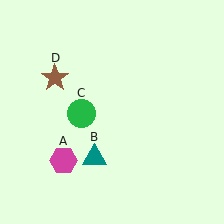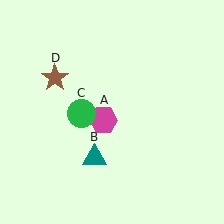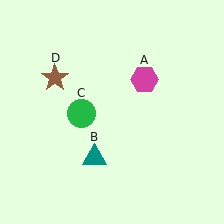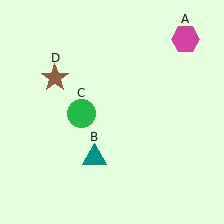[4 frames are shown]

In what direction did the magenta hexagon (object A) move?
The magenta hexagon (object A) moved up and to the right.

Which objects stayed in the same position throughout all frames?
Teal triangle (object B) and green circle (object C) and brown star (object D) remained stationary.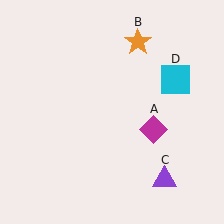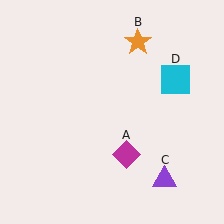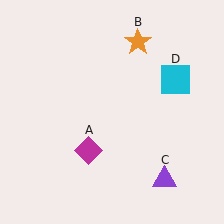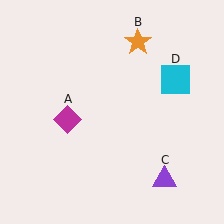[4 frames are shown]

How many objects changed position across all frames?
1 object changed position: magenta diamond (object A).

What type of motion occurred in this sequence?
The magenta diamond (object A) rotated clockwise around the center of the scene.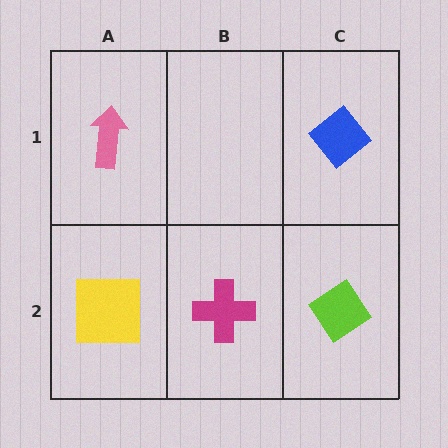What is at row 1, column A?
A pink arrow.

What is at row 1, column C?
A blue diamond.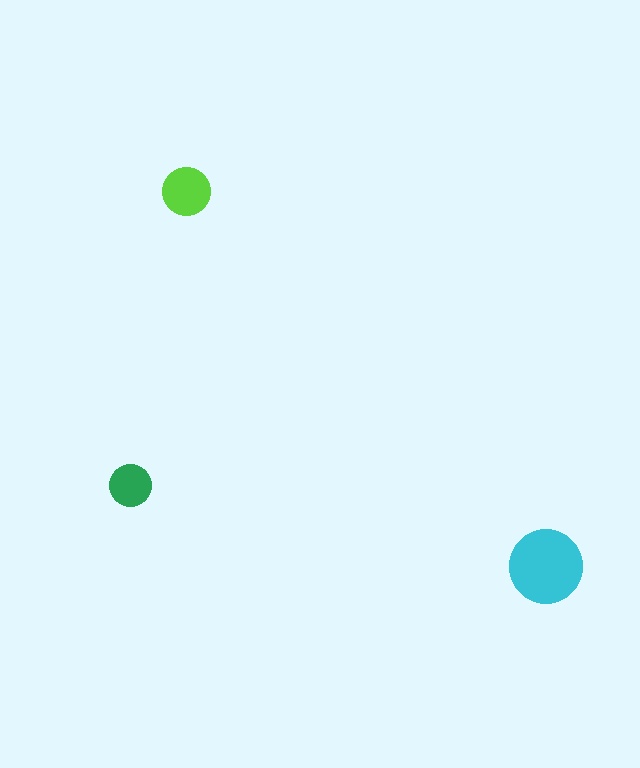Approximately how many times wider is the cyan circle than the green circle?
About 2 times wider.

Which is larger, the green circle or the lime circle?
The lime one.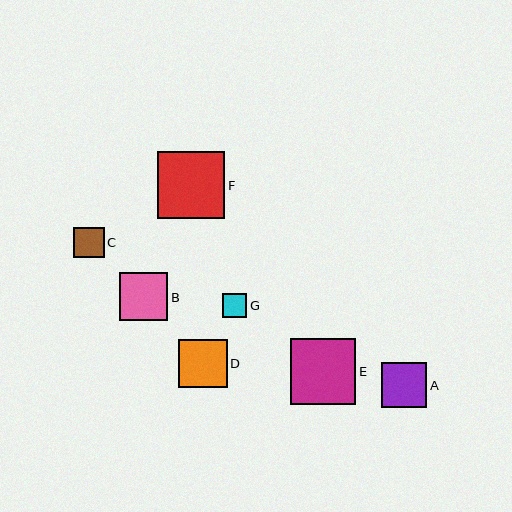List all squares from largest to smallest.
From largest to smallest: F, E, D, B, A, C, G.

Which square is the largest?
Square F is the largest with a size of approximately 67 pixels.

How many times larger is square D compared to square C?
Square D is approximately 1.6 times the size of square C.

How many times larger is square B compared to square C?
Square B is approximately 1.6 times the size of square C.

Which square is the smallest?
Square G is the smallest with a size of approximately 24 pixels.